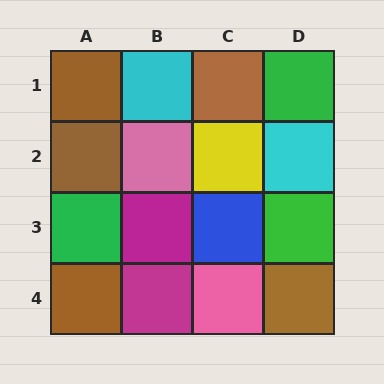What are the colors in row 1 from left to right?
Brown, cyan, brown, green.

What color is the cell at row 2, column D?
Cyan.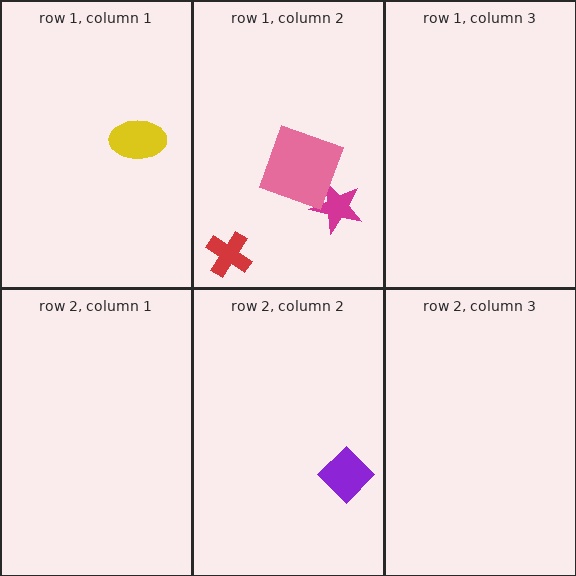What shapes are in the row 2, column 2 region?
The purple diamond.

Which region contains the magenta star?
The row 1, column 2 region.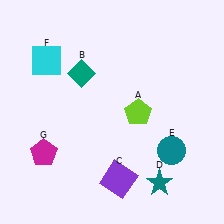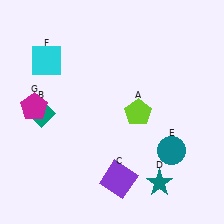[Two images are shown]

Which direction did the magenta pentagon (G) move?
The magenta pentagon (G) moved up.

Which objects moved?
The objects that moved are: the teal diamond (B), the magenta pentagon (G).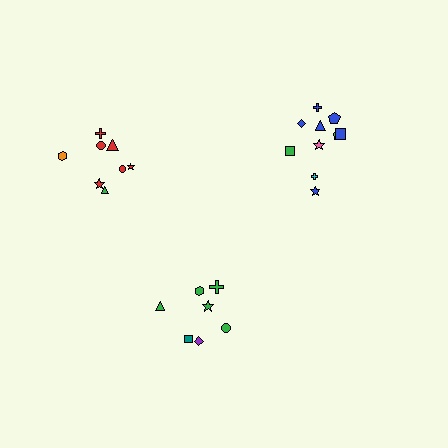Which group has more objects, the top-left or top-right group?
The top-right group.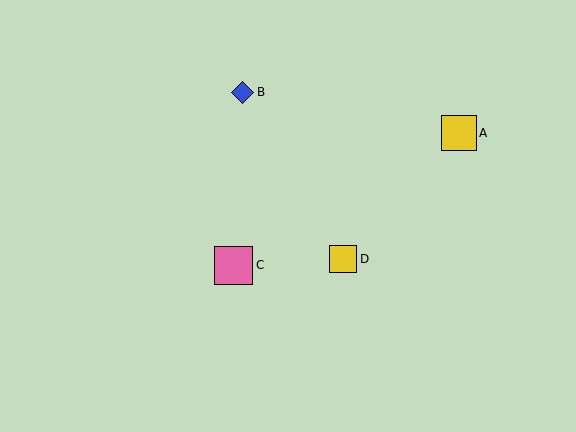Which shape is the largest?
The pink square (labeled C) is the largest.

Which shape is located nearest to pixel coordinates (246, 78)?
The blue diamond (labeled B) at (242, 92) is nearest to that location.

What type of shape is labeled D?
Shape D is a yellow square.